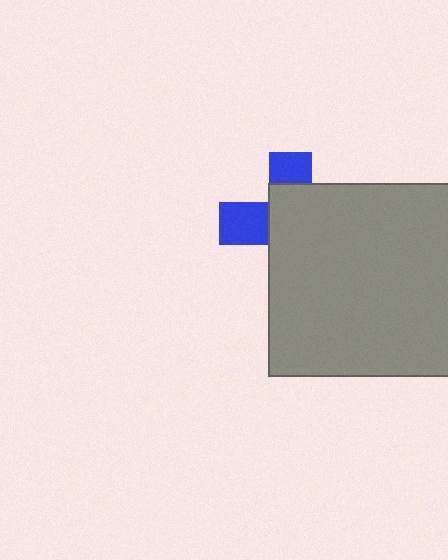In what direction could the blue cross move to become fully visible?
The blue cross could move left. That would shift it out from behind the gray square entirely.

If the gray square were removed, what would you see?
You would see the complete blue cross.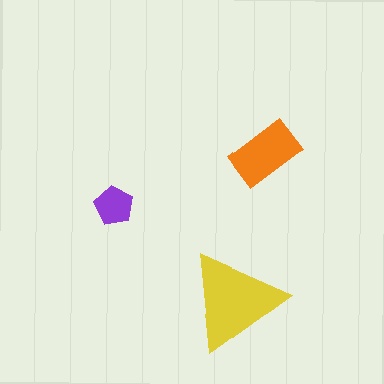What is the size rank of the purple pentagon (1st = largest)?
3rd.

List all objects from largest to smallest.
The yellow triangle, the orange rectangle, the purple pentagon.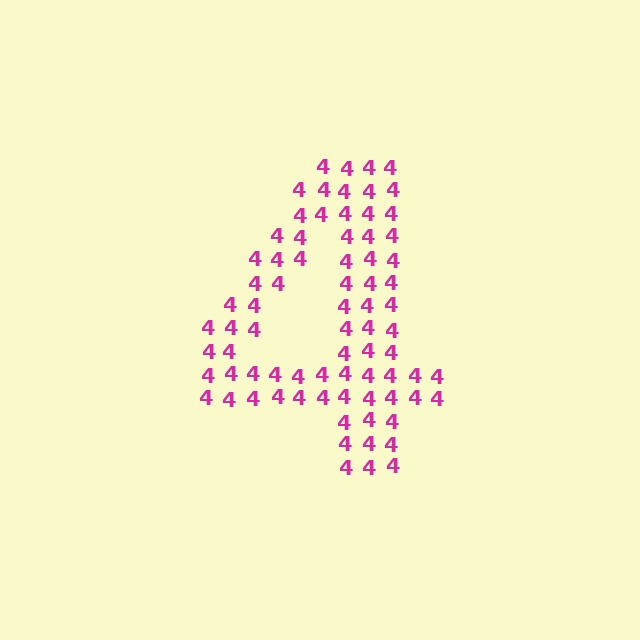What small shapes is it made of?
It is made of small digit 4's.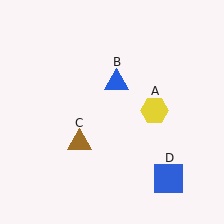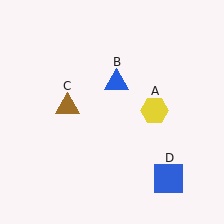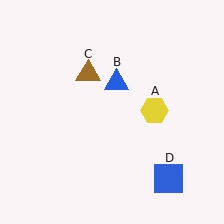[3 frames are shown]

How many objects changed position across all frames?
1 object changed position: brown triangle (object C).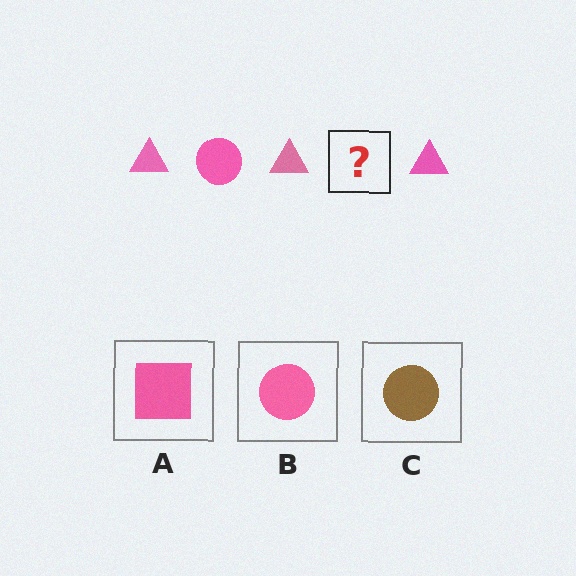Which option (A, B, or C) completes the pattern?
B.